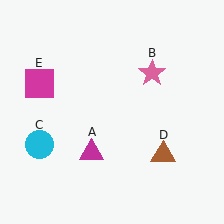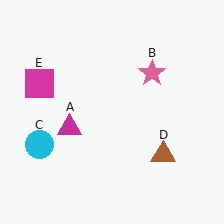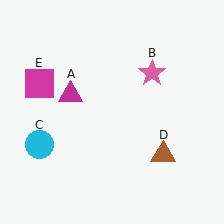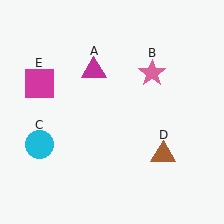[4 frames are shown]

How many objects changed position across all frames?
1 object changed position: magenta triangle (object A).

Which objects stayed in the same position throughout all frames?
Pink star (object B) and cyan circle (object C) and brown triangle (object D) and magenta square (object E) remained stationary.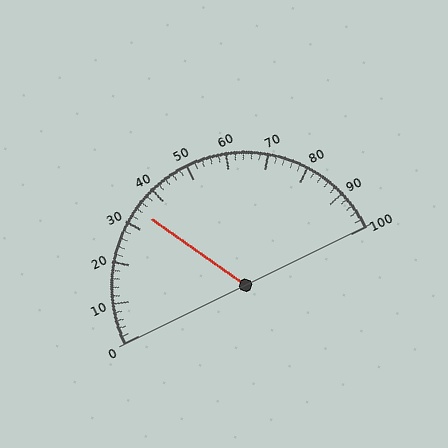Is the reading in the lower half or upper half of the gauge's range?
The reading is in the lower half of the range (0 to 100).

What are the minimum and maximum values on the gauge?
The gauge ranges from 0 to 100.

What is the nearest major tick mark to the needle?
The nearest major tick mark is 30.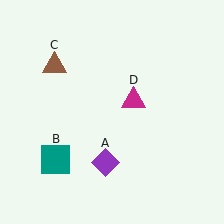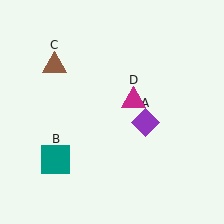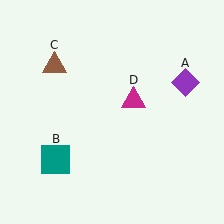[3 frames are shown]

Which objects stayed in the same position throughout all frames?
Teal square (object B) and brown triangle (object C) and magenta triangle (object D) remained stationary.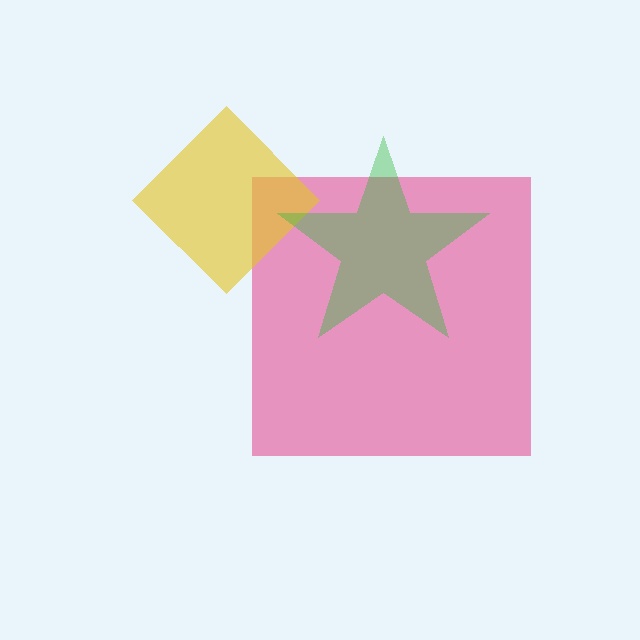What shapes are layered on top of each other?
The layered shapes are: a pink square, a yellow diamond, a green star.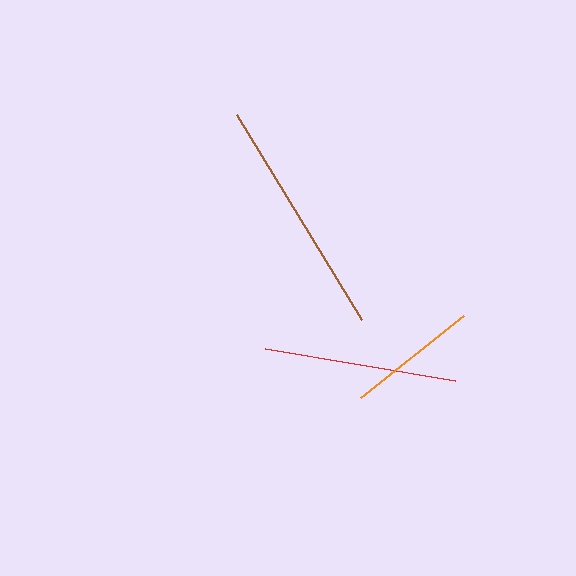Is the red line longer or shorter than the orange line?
The red line is longer than the orange line.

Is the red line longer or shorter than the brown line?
The brown line is longer than the red line.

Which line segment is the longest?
The brown line is the longest at approximately 240 pixels.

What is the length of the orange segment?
The orange segment is approximately 132 pixels long.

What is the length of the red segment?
The red segment is approximately 192 pixels long.